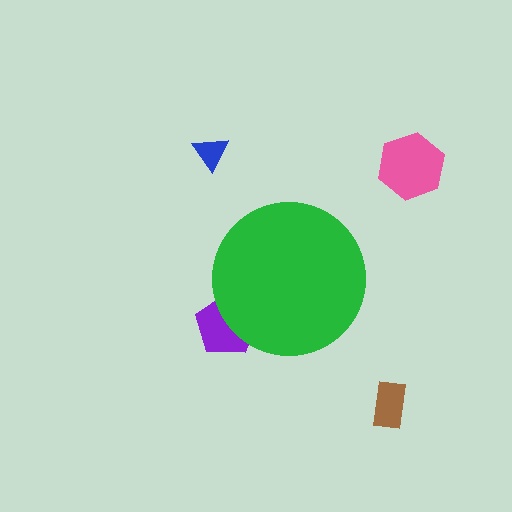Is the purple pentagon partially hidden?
Yes, the purple pentagon is partially hidden behind the green circle.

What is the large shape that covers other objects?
A green circle.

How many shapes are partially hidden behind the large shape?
1 shape is partially hidden.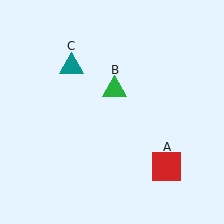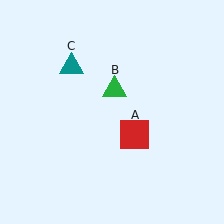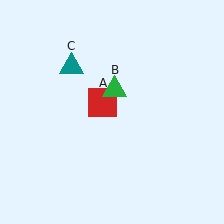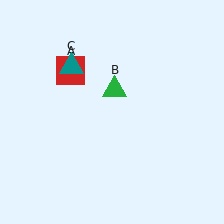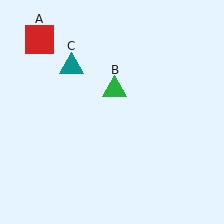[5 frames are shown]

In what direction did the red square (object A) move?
The red square (object A) moved up and to the left.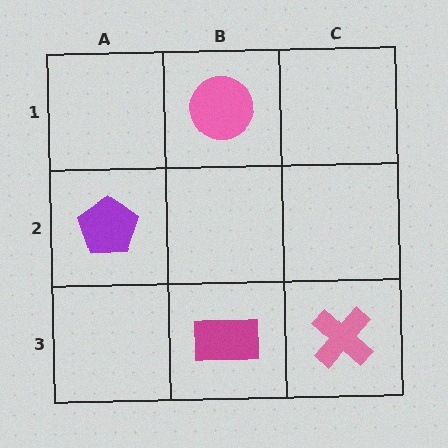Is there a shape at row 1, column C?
No, that cell is empty.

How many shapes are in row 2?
1 shape.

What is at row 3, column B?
A magenta rectangle.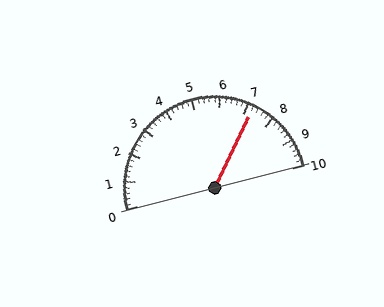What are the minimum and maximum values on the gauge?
The gauge ranges from 0 to 10.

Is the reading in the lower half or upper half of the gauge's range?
The reading is in the upper half of the range (0 to 10).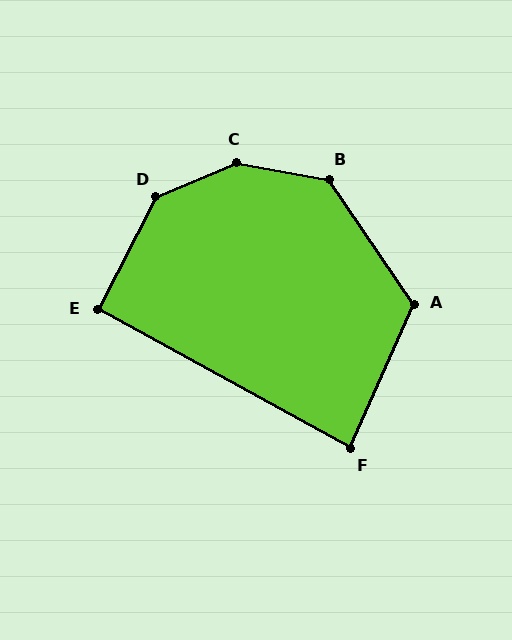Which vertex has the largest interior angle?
C, at approximately 147 degrees.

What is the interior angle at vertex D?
Approximately 140 degrees (obtuse).